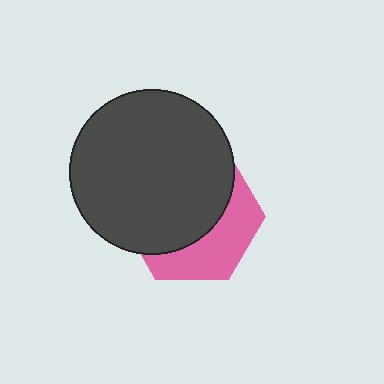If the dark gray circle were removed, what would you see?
You would see the complete pink hexagon.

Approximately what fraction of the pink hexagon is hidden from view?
Roughly 63% of the pink hexagon is hidden behind the dark gray circle.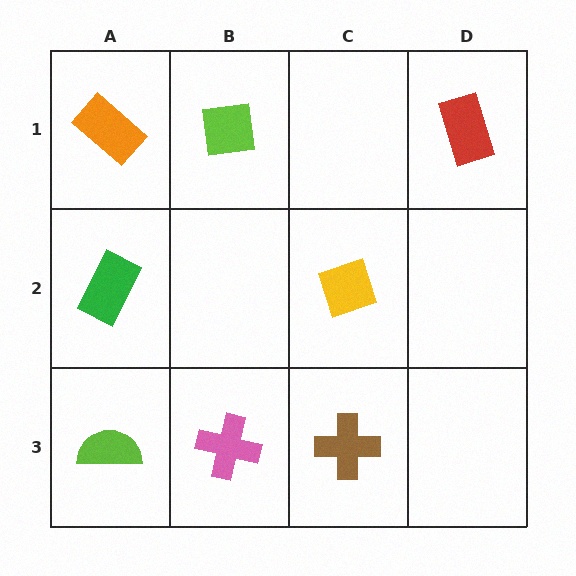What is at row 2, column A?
A green rectangle.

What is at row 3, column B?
A pink cross.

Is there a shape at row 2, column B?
No, that cell is empty.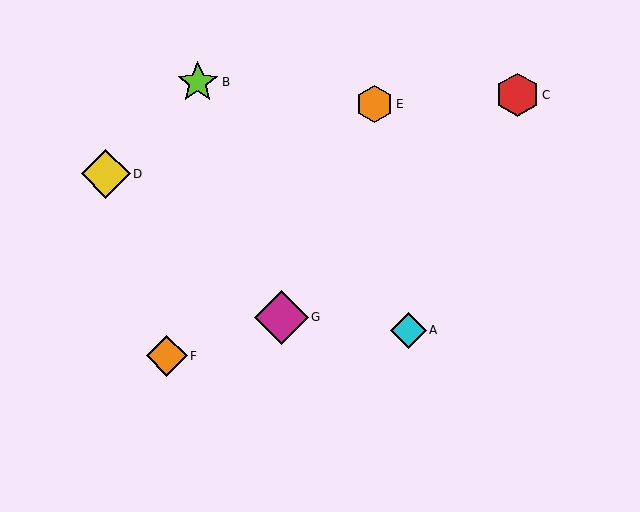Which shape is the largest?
The magenta diamond (labeled G) is the largest.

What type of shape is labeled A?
Shape A is a cyan diamond.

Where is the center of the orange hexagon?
The center of the orange hexagon is at (375, 104).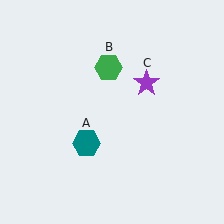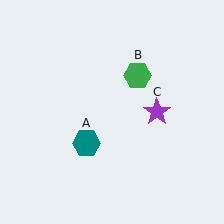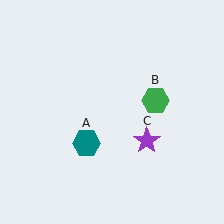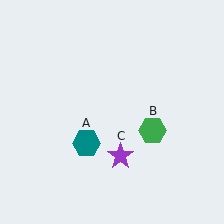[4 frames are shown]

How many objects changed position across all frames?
2 objects changed position: green hexagon (object B), purple star (object C).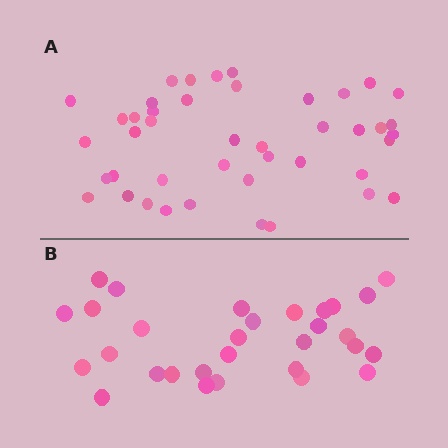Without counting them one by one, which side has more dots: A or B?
Region A (the top region) has more dots.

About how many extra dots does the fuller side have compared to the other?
Region A has approximately 15 more dots than region B.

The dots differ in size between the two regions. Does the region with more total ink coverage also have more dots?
No. Region B has more total ink coverage because its dots are larger, but region A actually contains more individual dots. Total area can be misleading — the number of items is what matters here.